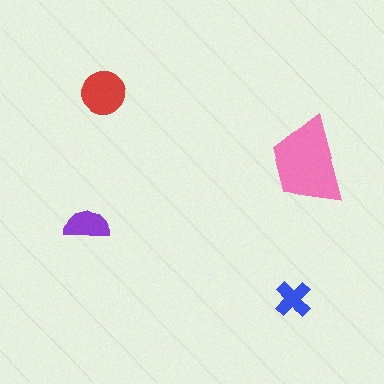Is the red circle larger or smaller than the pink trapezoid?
Smaller.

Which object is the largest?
The pink trapezoid.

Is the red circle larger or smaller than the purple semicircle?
Larger.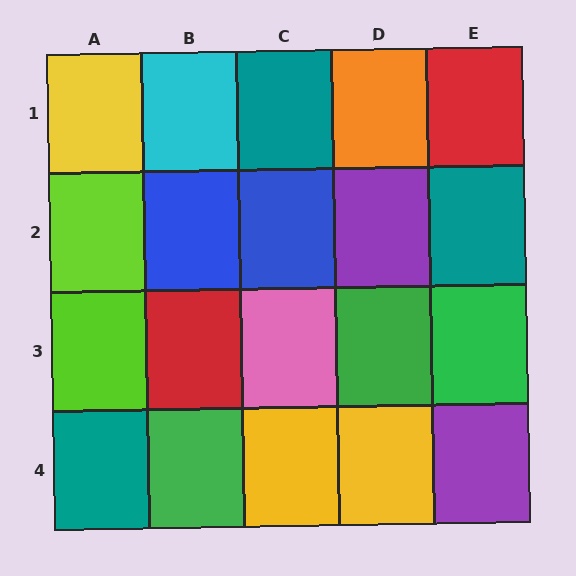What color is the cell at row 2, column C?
Blue.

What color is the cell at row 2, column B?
Blue.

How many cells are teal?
3 cells are teal.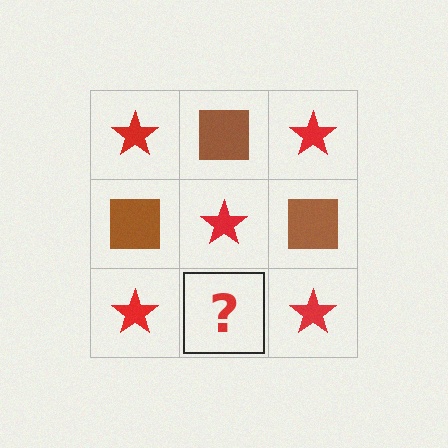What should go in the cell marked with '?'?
The missing cell should contain a brown square.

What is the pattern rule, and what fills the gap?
The rule is that it alternates red star and brown square in a checkerboard pattern. The gap should be filled with a brown square.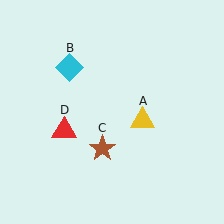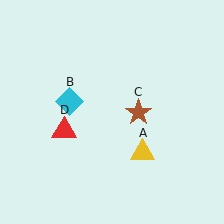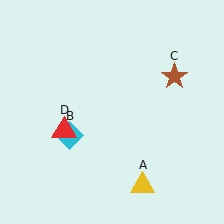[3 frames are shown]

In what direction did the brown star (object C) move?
The brown star (object C) moved up and to the right.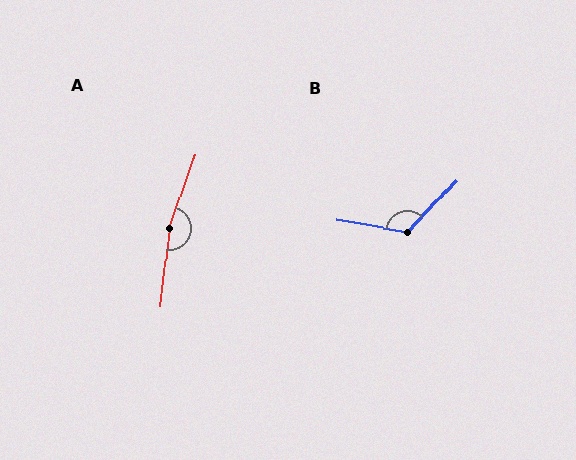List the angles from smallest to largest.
B (123°), A (167°).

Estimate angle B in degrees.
Approximately 123 degrees.